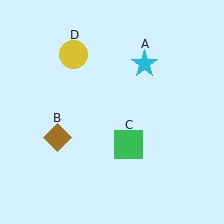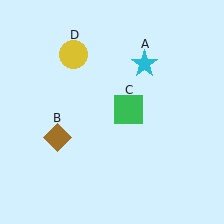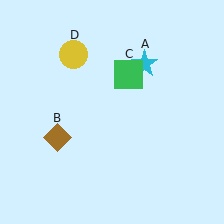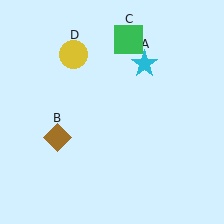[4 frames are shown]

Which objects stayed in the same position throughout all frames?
Cyan star (object A) and brown diamond (object B) and yellow circle (object D) remained stationary.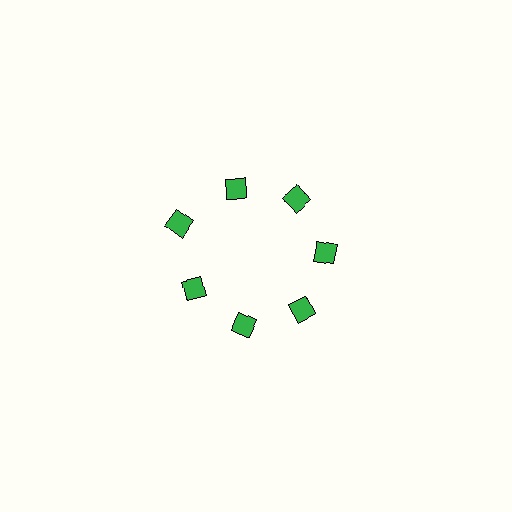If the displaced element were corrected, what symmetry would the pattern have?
It would have 7-fold rotational symmetry — the pattern would map onto itself every 51 degrees.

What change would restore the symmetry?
The symmetry would be restored by moving it inward, back onto the ring so that all 7 squares sit at equal angles and equal distance from the center.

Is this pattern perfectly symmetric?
No. The 7 green squares are arranged in a ring, but one element near the 10 o'clock position is pushed outward from the center, breaking the 7-fold rotational symmetry.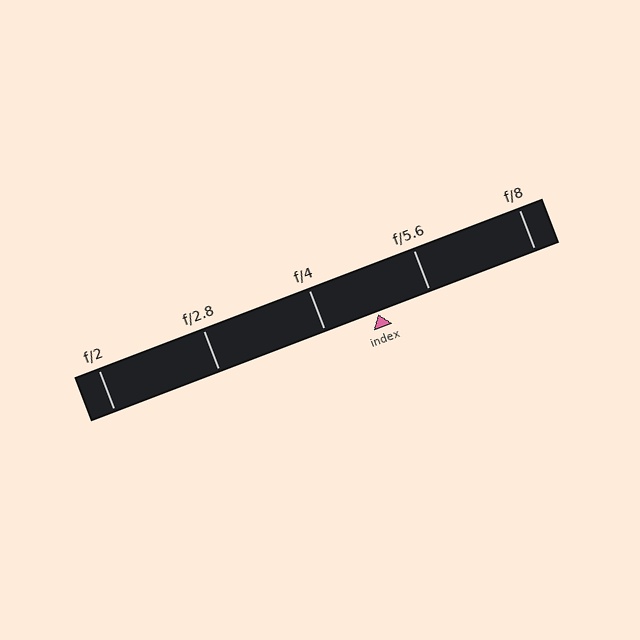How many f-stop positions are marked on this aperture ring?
There are 5 f-stop positions marked.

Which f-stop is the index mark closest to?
The index mark is closest to f/5.6.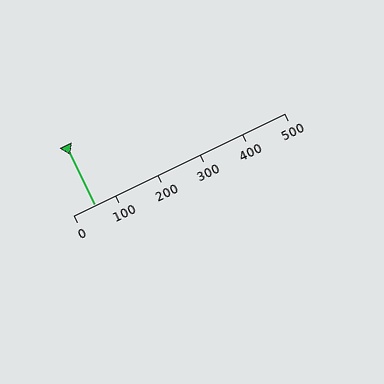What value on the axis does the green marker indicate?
The marker indicates approximately 50.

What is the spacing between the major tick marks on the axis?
The major ticks are spaced 100 apart.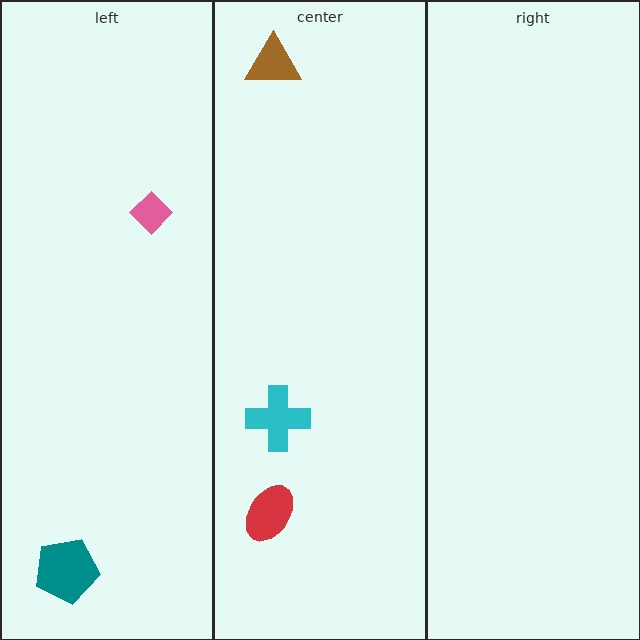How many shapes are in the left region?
2.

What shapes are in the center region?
The cyan cross, the red ellipse, the brown triangle.